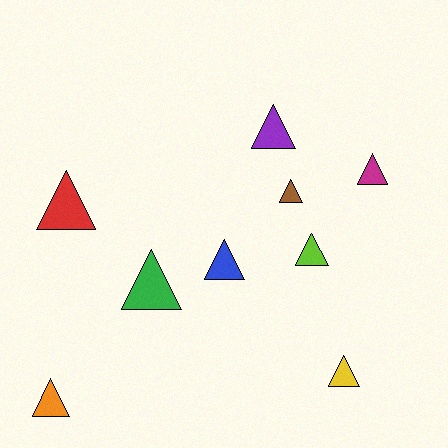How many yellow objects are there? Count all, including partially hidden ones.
There is 1 yellow object.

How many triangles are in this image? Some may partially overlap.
There are 9 triangles.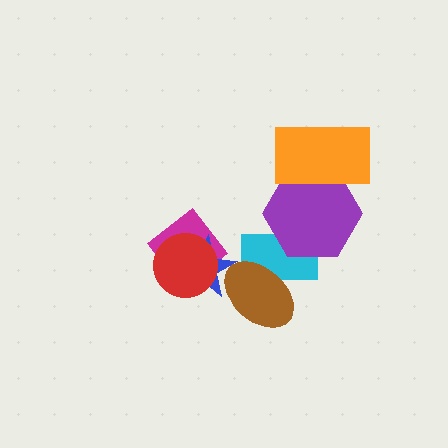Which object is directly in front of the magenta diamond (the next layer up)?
The blue star is directly in front of the magenta diamond.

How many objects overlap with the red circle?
2 objects overlap with the red circle.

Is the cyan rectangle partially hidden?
Yes, it is partially covered by another shape.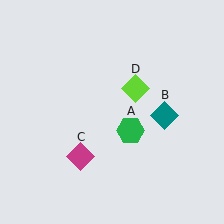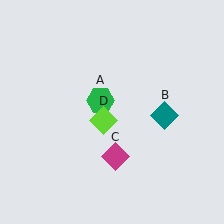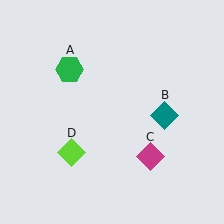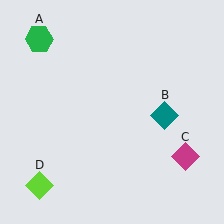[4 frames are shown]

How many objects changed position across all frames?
3 objects changed position: green hexagon (object A), magenta diamond (object C), lime diamond (object D).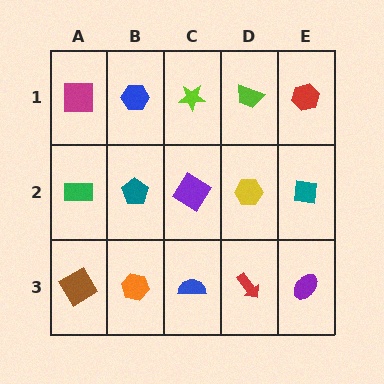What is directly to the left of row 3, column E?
A red arrow.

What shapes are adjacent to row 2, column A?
A magenta square (row 1, column A), a brown diamond (row 3, column A), a teal pentagon (row 2, column B).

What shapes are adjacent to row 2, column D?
A lime trapezoid (row 1, column D), a red arrow (row 3, column D), a purple diamond (row 2, column C), a teal square (row 2, column E).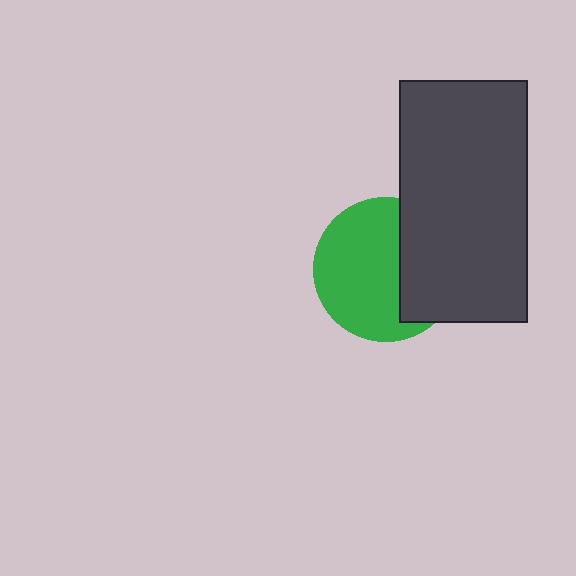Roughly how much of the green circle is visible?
About half of it is visible (roughly 64%).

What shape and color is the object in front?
The object in front is a dark gray rectangle.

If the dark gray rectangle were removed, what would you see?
You would see the complete green circle.